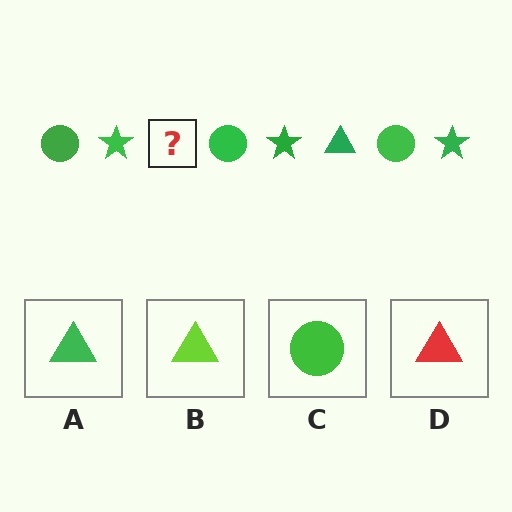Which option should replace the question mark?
Option A.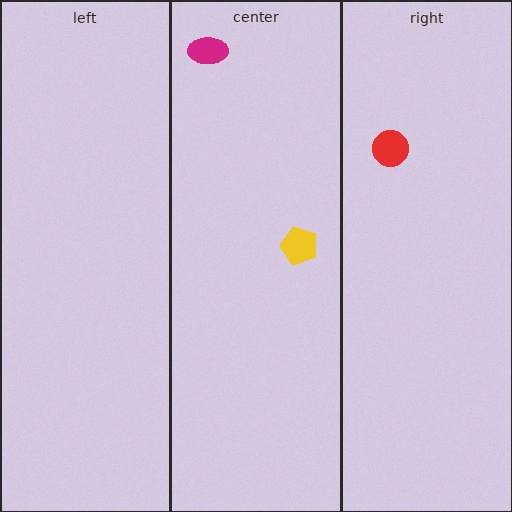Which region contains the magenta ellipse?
The center region.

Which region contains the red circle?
The right region.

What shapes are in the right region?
The red circle.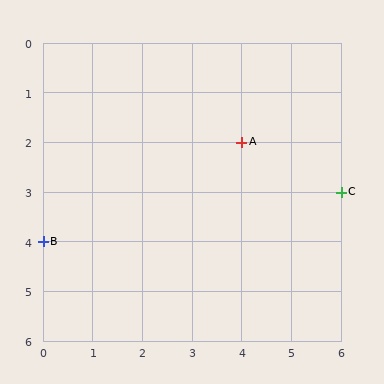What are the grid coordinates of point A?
Point A is at grid coordinates (4, 2).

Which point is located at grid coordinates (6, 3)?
Point C is at (6, 3).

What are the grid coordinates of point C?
Point C is at grid coordinates (6, 3).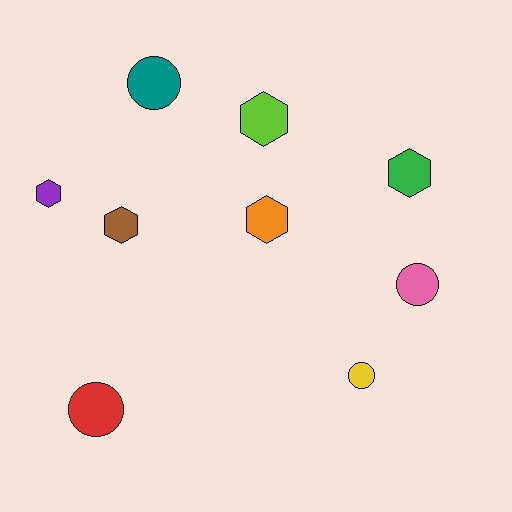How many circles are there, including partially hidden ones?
There are 4 circles.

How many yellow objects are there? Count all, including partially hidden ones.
There is 1 yellow object.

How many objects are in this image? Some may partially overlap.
There are 9 objects.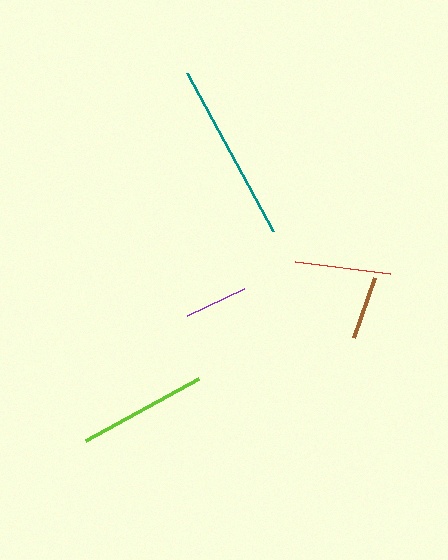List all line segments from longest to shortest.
From longest to shortest: teal, lime, red, brown, purple.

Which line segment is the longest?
The teal line is the longest at approximately 180 pixels.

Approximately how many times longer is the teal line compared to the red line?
The teal line is approximately 1.9 times the length of the red line.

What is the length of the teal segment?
The teal segment is approximately 180 pixels long.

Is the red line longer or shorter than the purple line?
The red line is longer than the purple line.